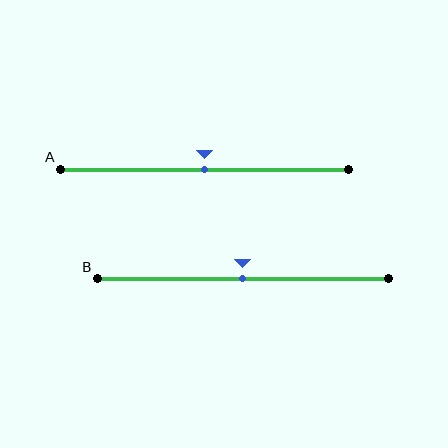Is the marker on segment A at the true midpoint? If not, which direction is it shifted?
Yes, the marker on segment A is at the true midpoint.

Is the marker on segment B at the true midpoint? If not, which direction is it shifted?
Yes, the marker on segment B is at the true midpoint.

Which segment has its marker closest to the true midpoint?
Segment A has its marker closest to the true midpoint.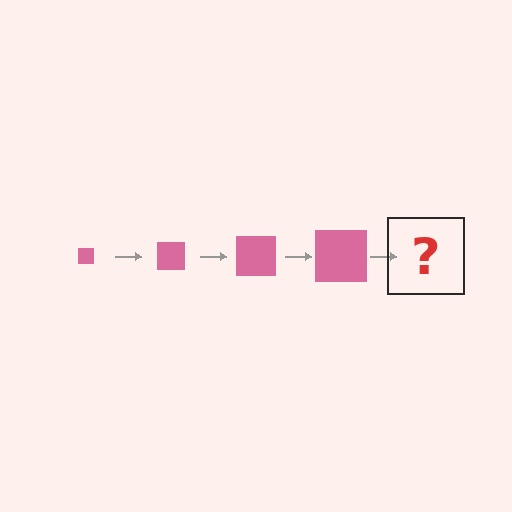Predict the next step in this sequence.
The next step is a pink square, larger than the previous one.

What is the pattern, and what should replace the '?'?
The pattern is that the square gets progressively larger each step. The '?' should be a pink square, larger than the previous one.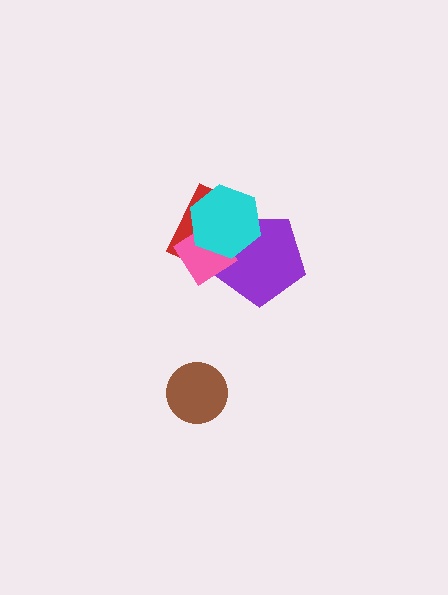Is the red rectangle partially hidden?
Yes, it is partially covered by another shape.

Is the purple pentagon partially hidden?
Yes, it is partially covered by another shape.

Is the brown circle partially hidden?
No, no other shape covers it.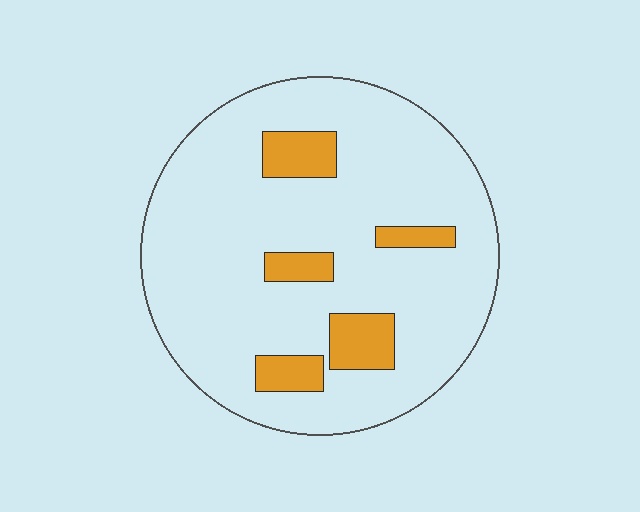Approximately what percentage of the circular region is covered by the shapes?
Approximately 15%.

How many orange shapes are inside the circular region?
5.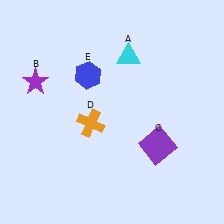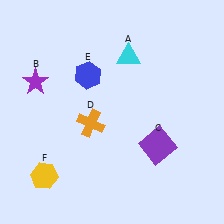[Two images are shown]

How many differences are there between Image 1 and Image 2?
There is 1 difference between the two images.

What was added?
A yellow hexagon (F) was added in Image 2.